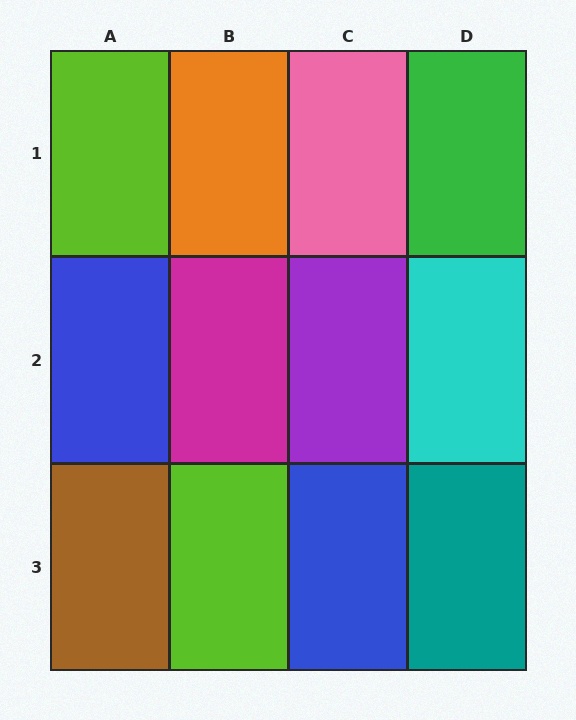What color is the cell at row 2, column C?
Purple.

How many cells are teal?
1 cell is teal.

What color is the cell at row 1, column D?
Green.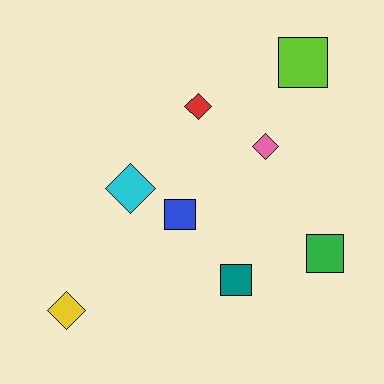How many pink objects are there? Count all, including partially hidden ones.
There is 1 pink object.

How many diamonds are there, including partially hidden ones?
There are 4 diamonds.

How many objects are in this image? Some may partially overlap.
There are 8 objects.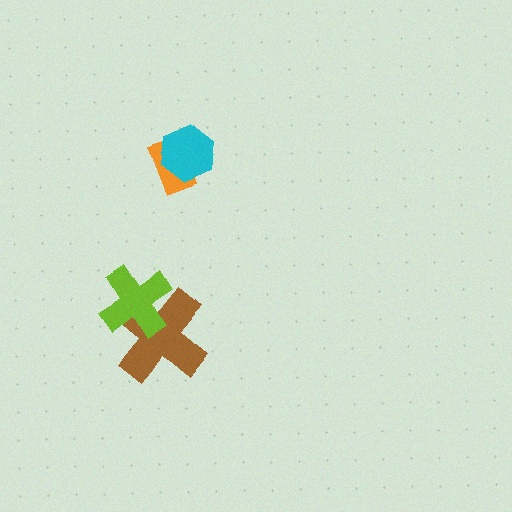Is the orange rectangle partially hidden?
Yes, it is partially covered by another shape.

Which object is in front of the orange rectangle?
The cyan hexagon is in front of the orange rectangle.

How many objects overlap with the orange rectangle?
1 object overlaps with the orange rectangle.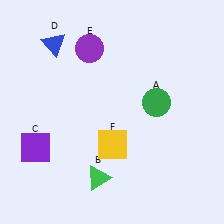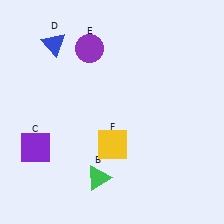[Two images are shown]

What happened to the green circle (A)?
The green circle (A) was removed in Image 2. It was in the top-right area of Image 1.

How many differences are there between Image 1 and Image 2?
There is 1 difference between the two images.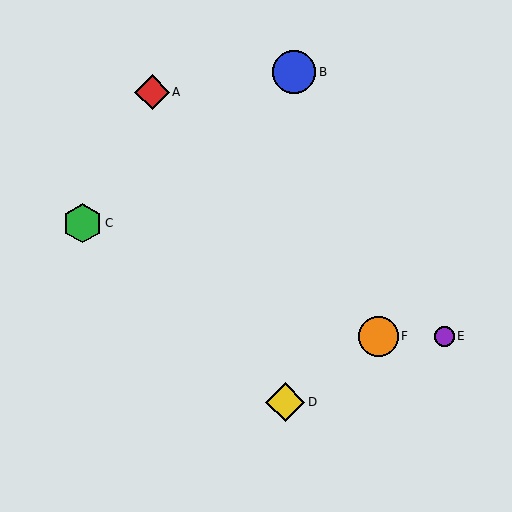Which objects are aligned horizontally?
Objects E, F are aligned horizontally.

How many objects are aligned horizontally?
2 objects (E, F) are aligned horizontally.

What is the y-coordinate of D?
Object D is at y≈402.